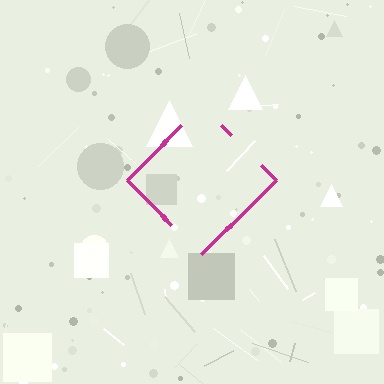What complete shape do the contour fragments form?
The contour fragments form a diamond.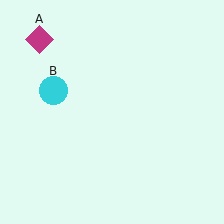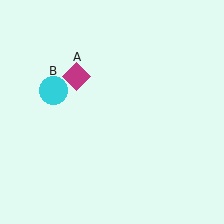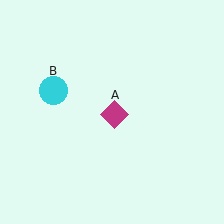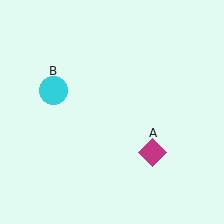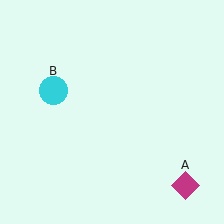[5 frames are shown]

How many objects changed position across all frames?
1 object changed position: magenta diamond (object A).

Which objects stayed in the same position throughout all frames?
Cyan circle (object B) remained stationary.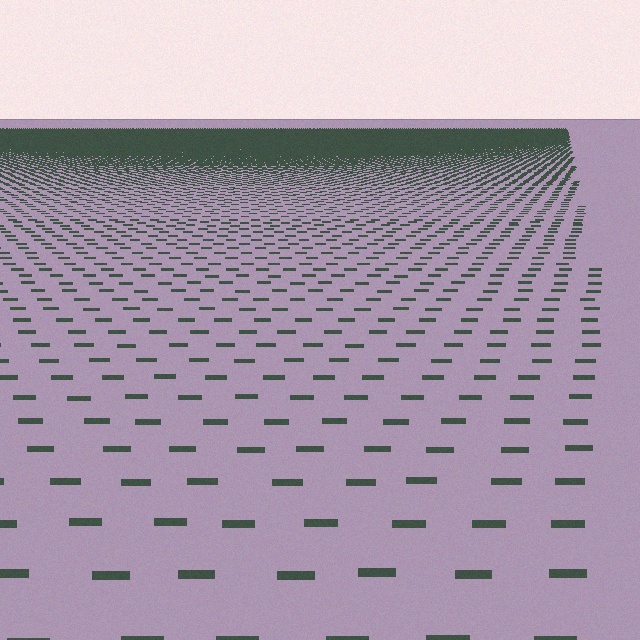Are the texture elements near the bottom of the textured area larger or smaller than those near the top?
Larger. Near the bottom, elements are closer to the viewer and appear at a bigger on-screen size.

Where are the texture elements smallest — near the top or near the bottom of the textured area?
Near the top.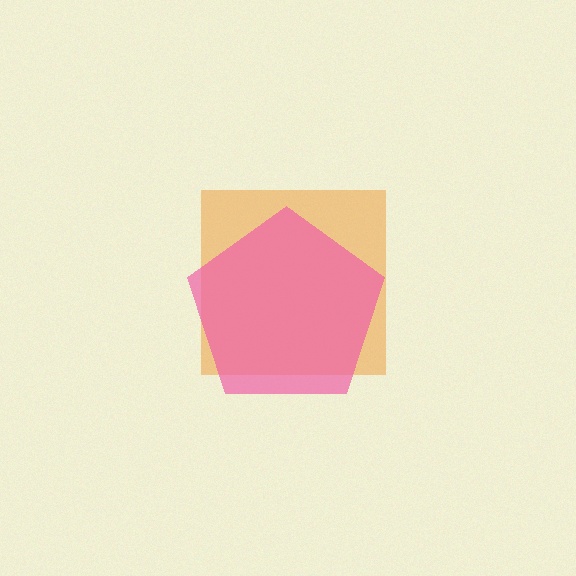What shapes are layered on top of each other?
The layered shapes are: an orange square, a pink pentagon.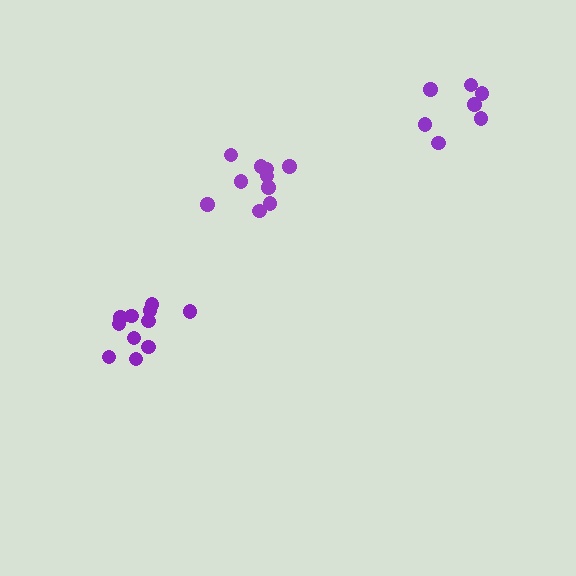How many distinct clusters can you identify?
There are 3 distinct clusters.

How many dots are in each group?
Group 1: 7 dots, Group 2: 10 dots, Group 3: 11 dots (28 total).